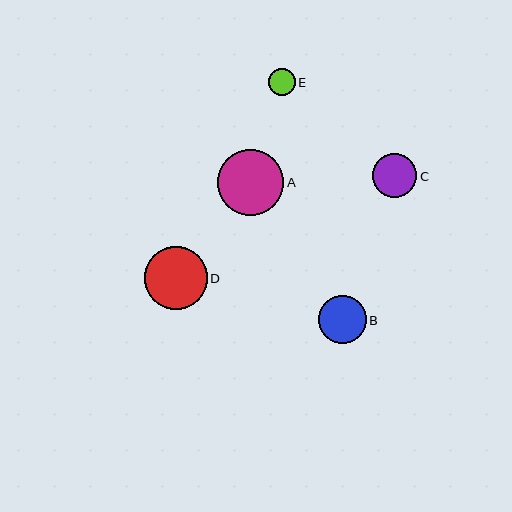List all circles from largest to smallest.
From largest to smallest: A, D, B, C, E.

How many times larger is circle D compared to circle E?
Circle D is approximately 2.4 times the size of circle E.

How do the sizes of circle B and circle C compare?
Circle B and circle C are approximately the same size.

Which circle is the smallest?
Circle E is the smallest with a size of approximately 27 pixels.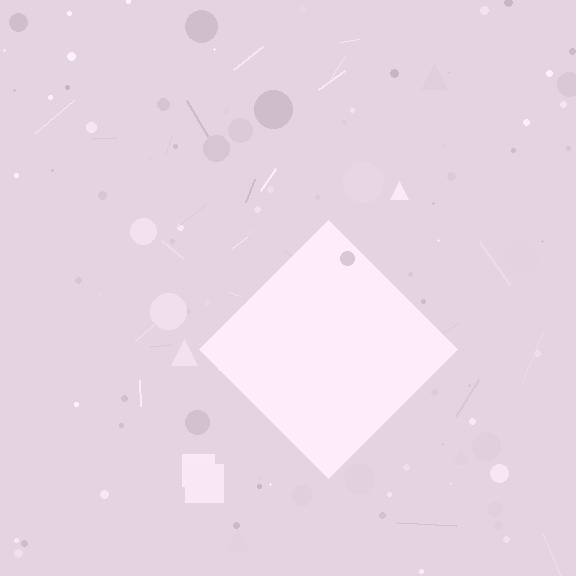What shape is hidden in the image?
A diamond is hidden in the image.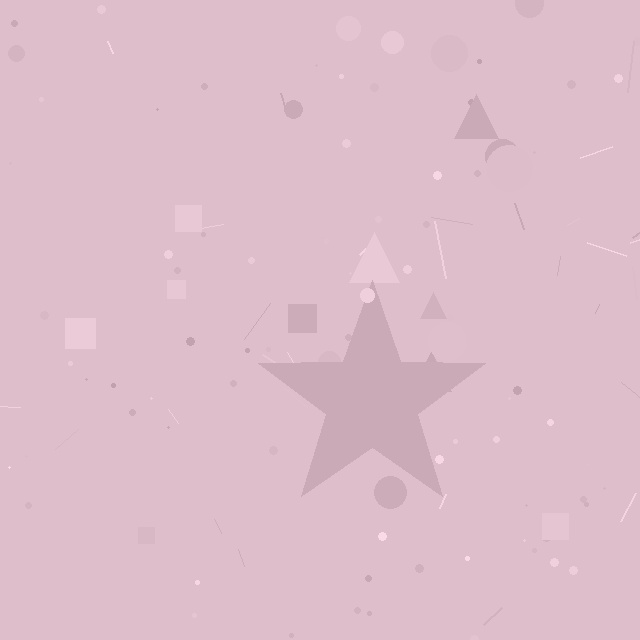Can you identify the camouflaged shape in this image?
The camouflaged shape is a star.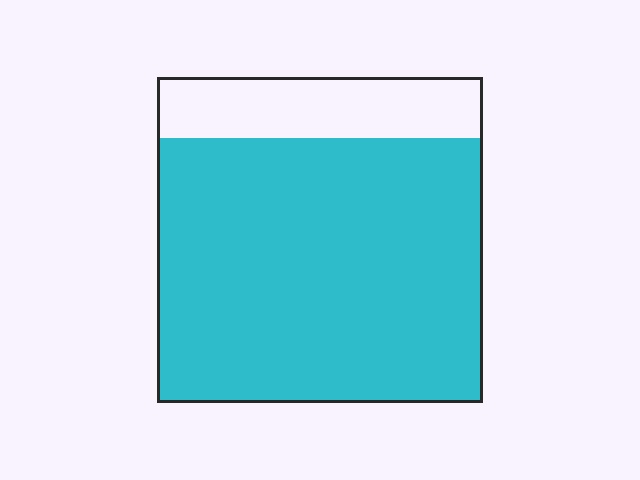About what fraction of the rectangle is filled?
About four fifths (4/5).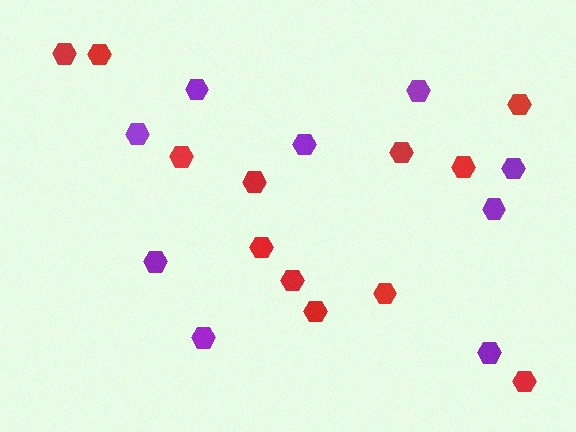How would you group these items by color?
There are 2 groups: one group of red hexagons (12) and one group of purple hexagons (9).